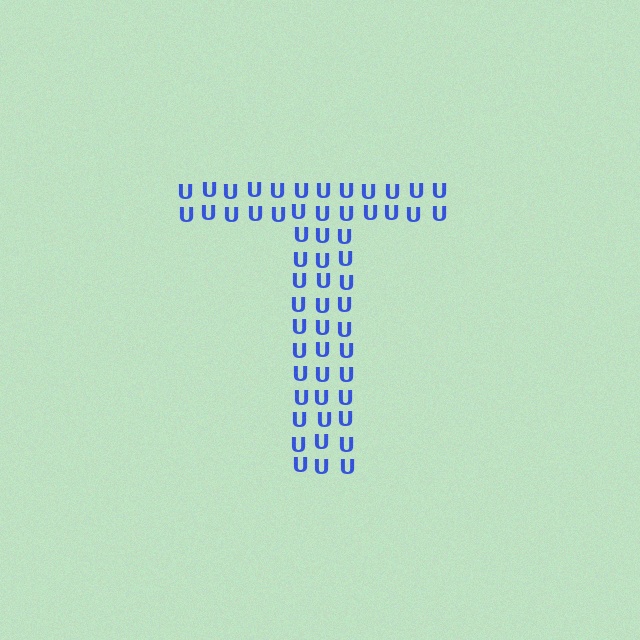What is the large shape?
The large shape is the letter T.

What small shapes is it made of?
It is made of small letter U's.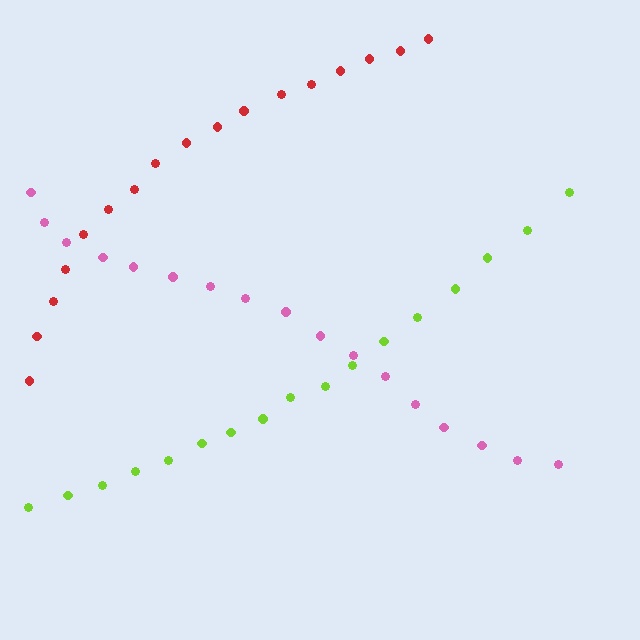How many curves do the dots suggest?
There are 3 distinct paths.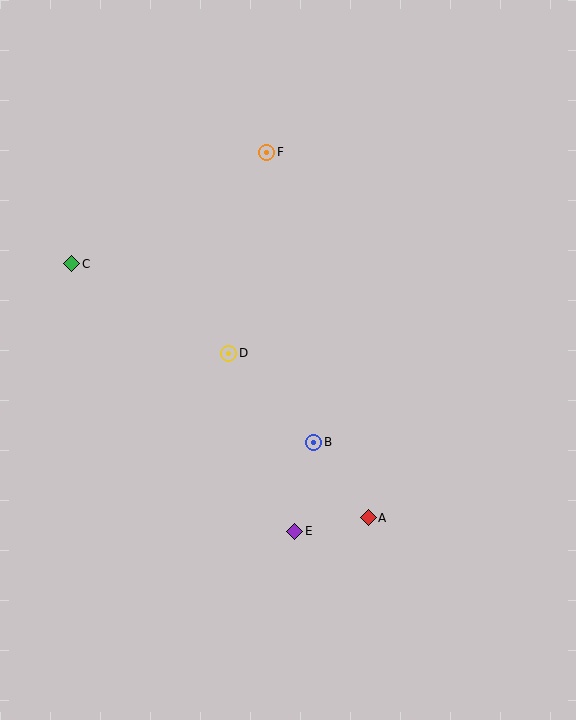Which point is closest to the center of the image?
Point D at (229, 353) is closest to the center.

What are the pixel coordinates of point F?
Point F is at (267, 152).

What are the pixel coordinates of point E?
Point E is at (295, 531).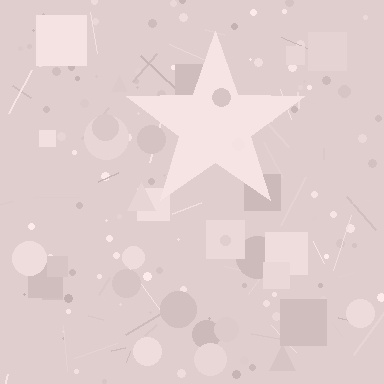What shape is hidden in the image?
A star is hidden in the image.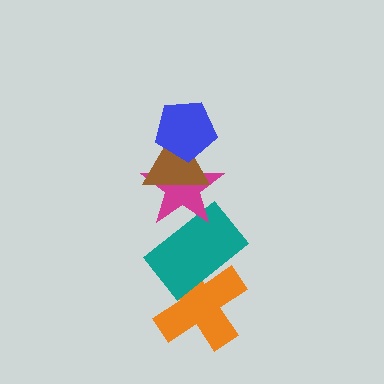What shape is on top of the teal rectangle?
The magenta star is on top of the teal rectangle.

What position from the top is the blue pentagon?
The blue pentagon is 1st from the top.